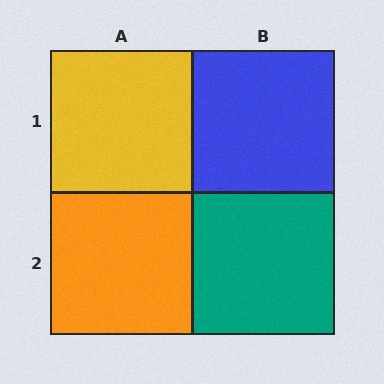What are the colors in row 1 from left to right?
Yellow, blue.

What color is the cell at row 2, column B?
Teal.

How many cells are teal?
1 cell is teal.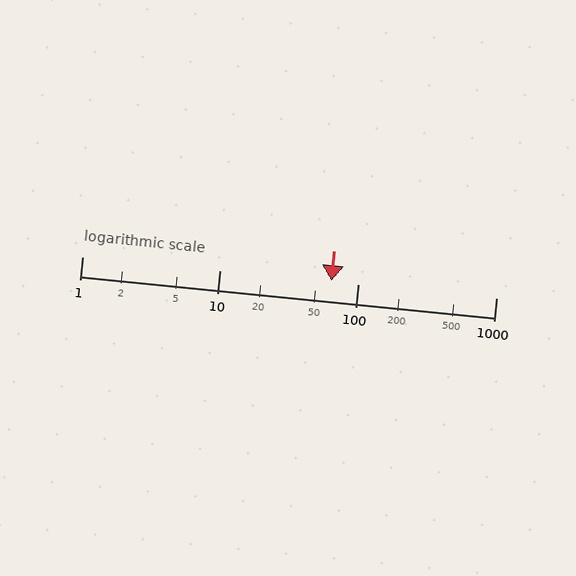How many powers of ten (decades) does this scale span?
The scale spans 3 decades, from 1 to 1000.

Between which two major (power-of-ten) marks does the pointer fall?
The pointer is between 10 and 100.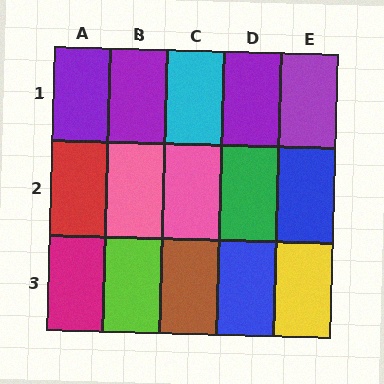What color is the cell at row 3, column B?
Lime.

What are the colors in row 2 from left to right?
Red, pink, pink, green, blue.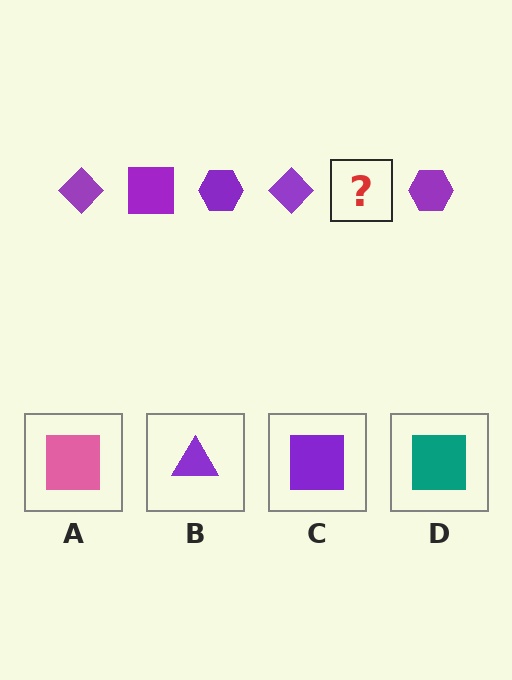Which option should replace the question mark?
Option C.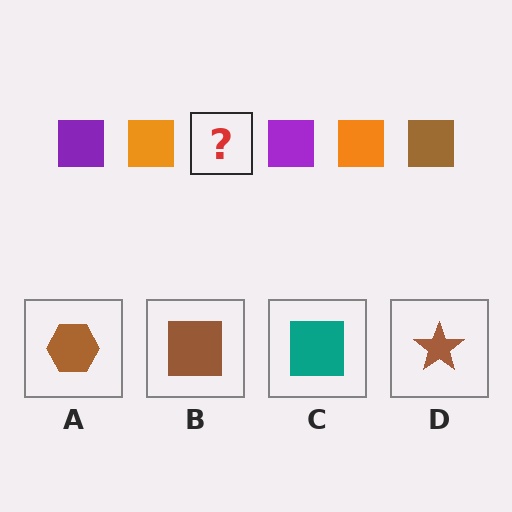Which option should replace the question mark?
Option B.